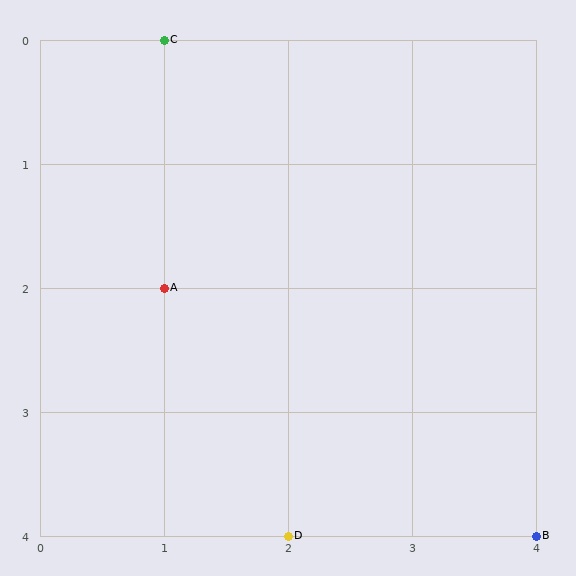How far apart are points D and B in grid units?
Points D and B are 2 columns apart.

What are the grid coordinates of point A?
Point A is at grid coordinates (1, 2).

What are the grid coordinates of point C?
Point C is at grid coordinates (1, 0).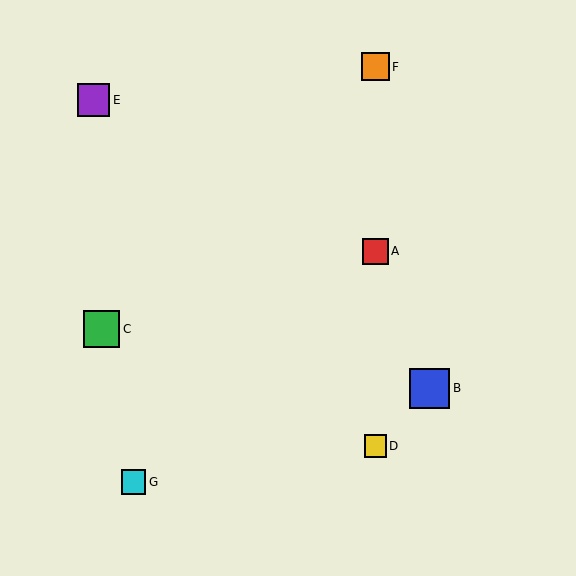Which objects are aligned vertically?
Objects A, D, F are aligned vertically.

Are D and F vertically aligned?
Yes, both are at x≈375.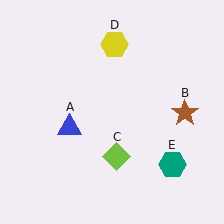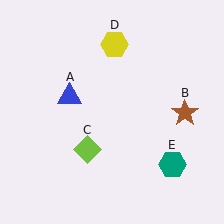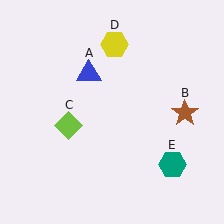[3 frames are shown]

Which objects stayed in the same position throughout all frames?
Brown star (object B) and yellow hexagon (object D) and teal hexagon (object E) remained stationary.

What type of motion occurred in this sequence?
The blue triangle (object A), lime diamond (object C) rotated clockwise around the center of the scene.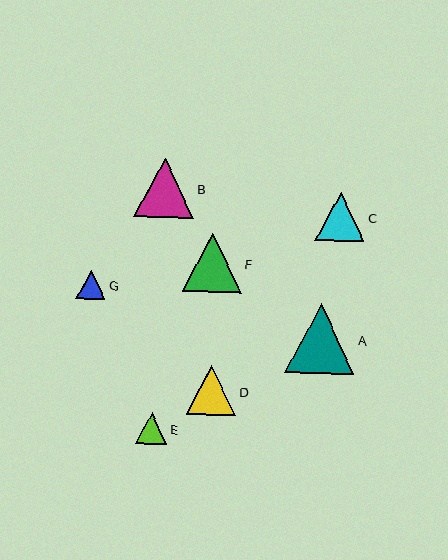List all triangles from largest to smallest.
From largest to smallest: A, B, F, D, C, E, G.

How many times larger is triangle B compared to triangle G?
Triangle B is approximately 2.0 times the size of triangle G.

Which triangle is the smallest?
Triangle G is the smallest with a size of approximately 29 pixels.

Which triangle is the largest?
Triangle A is the largest with a size of approximately 70 pixels.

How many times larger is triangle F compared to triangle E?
Triangle F is approximately 1.9 times the size of triangle E.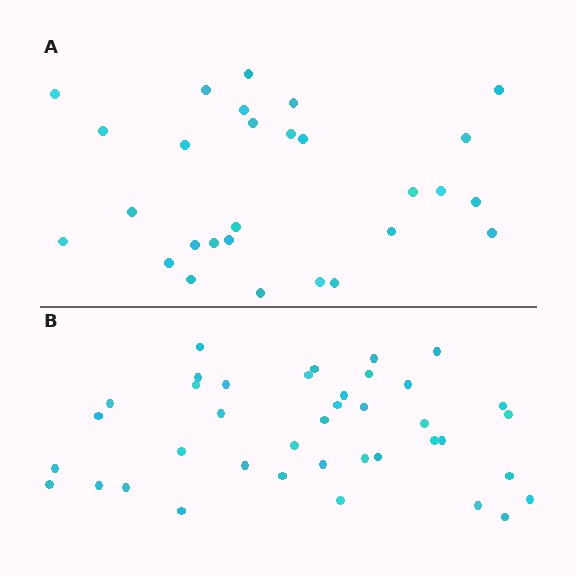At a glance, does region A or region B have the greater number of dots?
Region B (the bottom region) has more dots.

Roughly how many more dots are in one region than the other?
Region B has roughly 12 or so more dots than region A.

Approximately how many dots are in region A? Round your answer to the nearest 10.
About 30 dots. (The exact count is 28, which rounds to 30.)